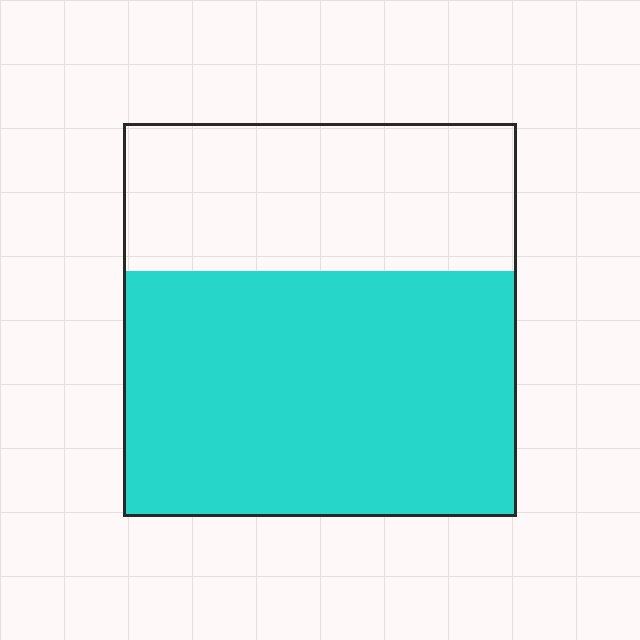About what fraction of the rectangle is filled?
About five eighths (5/8).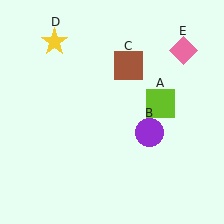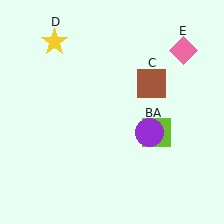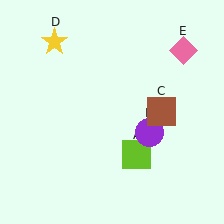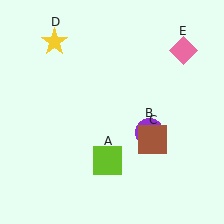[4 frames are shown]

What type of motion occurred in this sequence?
The lime square (object A), brown square (object C) rotated clockwise around the center of the scene.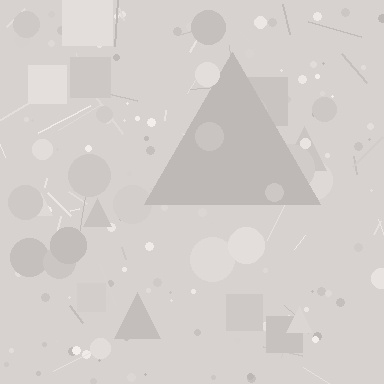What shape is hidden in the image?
A triangle is hidden in the image.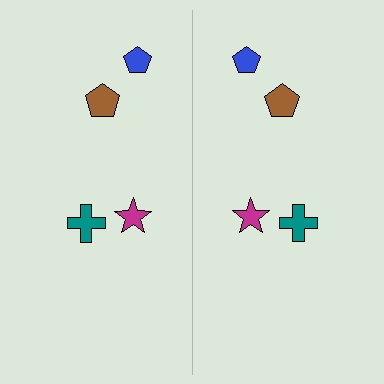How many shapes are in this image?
There are 8 shapes in this image.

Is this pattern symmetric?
Yes, this pattern has bilateral (reflection) symmetry.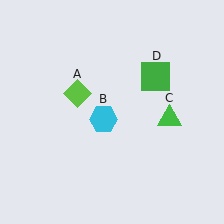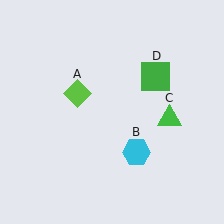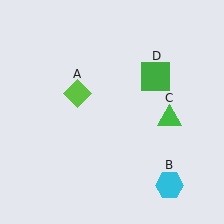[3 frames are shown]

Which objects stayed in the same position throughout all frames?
Lime diamond (object A) and green triangle (object C) and green square (object D) remained stationary.